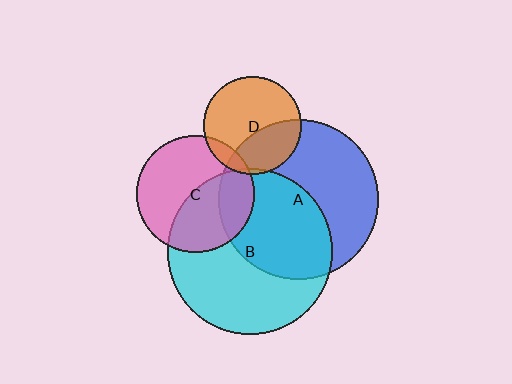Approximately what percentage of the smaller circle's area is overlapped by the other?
Approximately 5%.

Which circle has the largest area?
Circle B (cyan).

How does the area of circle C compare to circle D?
Approximately 1.4 times.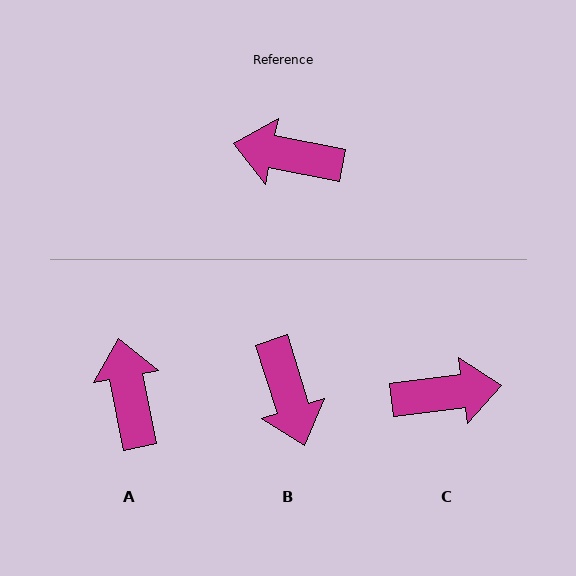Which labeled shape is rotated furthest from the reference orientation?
C, about 161 degrees away.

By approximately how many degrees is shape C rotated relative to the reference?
Approximately 161 degrees clockwise.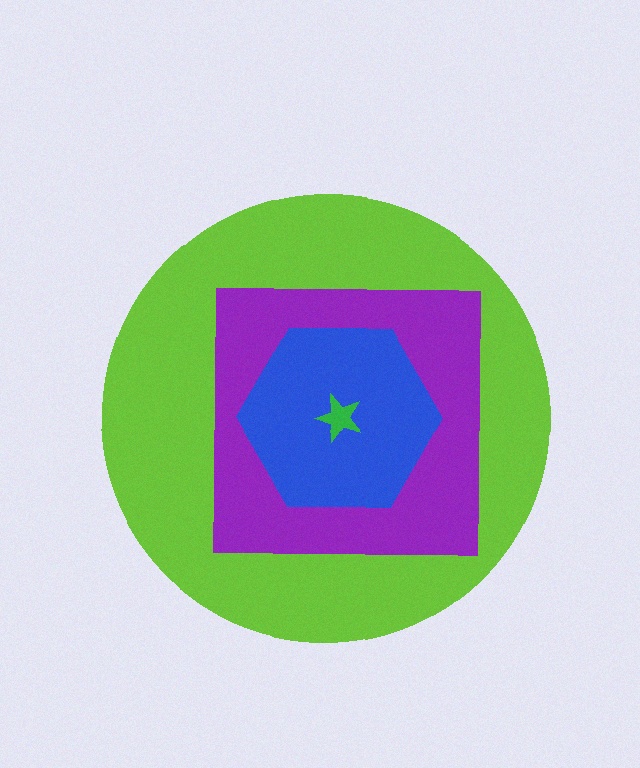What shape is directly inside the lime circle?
The purple square.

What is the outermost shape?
The lime circle.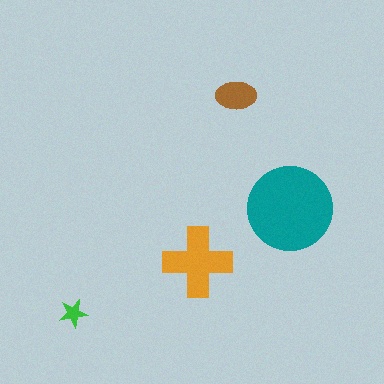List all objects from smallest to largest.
The green star, the brown ellipse, the orange cross, the teal circle.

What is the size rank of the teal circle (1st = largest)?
1st.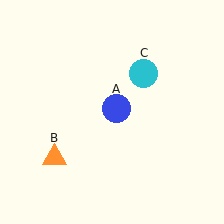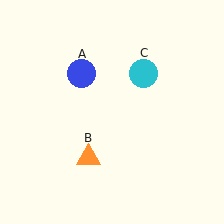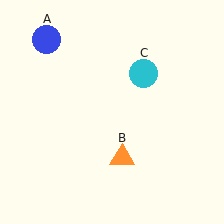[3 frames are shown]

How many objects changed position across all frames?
2 objects changed position: blue circle (object A), orange triangle (object B).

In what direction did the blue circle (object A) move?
The blue circle (object A) moved up and to the left.